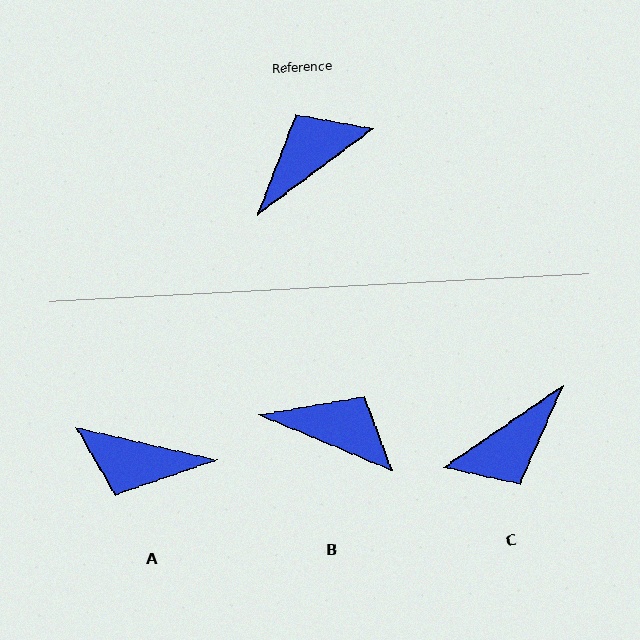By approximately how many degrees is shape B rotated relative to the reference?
Approximately 59 degrees clockwise.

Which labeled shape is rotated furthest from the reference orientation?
C, about 178 degrees away.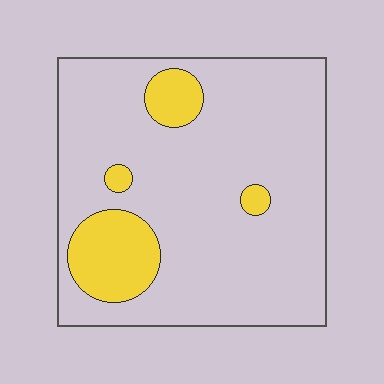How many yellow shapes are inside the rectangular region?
4.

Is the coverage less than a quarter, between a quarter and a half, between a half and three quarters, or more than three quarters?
Less than a quarter.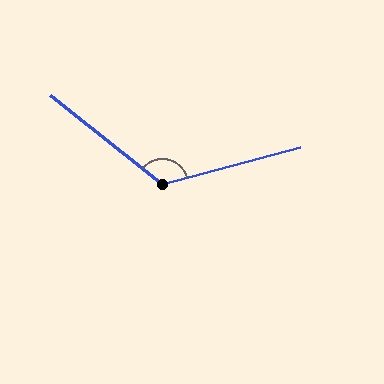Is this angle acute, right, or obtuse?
It is obtuse.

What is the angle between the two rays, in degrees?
Approximately 127 degrees.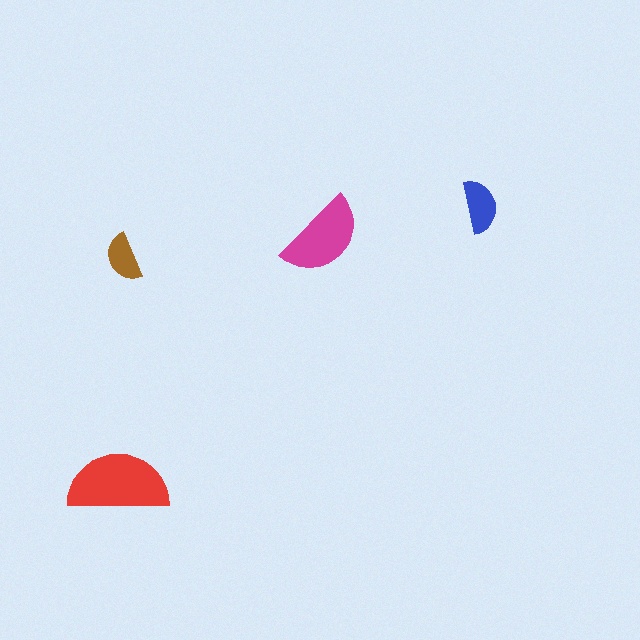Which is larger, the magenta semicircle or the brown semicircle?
The magenta one.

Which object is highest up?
The blue semicircle is topmost.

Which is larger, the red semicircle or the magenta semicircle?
The red one.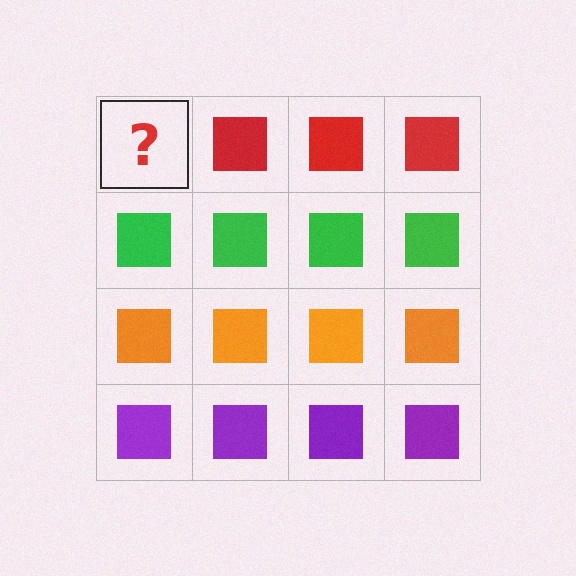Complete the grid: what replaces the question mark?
The question mark should be replaced with a red square.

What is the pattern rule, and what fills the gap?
The rule is that each row has a consistent color. The gap should be filled with a red square.